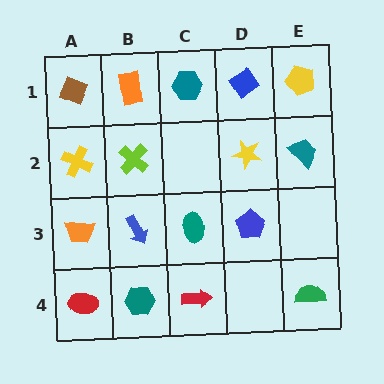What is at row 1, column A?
A brown diamond.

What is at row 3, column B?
A blue arrow.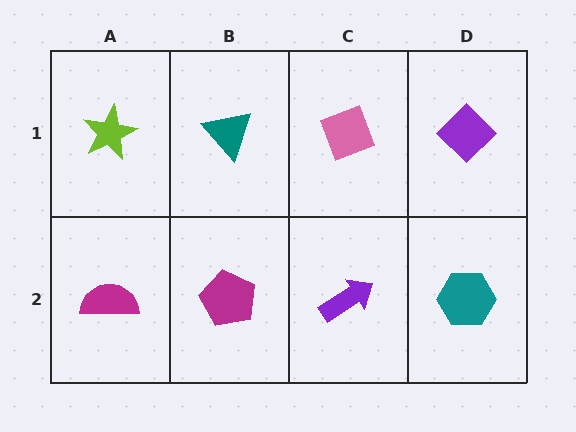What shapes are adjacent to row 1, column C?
A purple arrow (row 2, column C), a teal triangle (row 1, column B), a purple diamond (row 1, column D).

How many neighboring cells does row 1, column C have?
3.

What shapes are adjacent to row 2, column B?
A teal triangle (row 1, column B), a magenta semicircle (row 2, column A), a purple arrow (row 2, column C).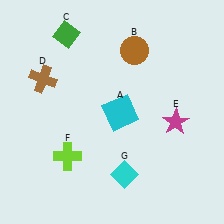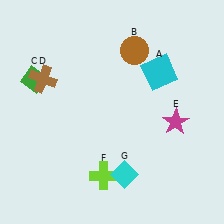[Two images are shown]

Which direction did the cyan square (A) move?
The cyan square (A) moved up.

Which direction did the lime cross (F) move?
The lime cross (F) moved right.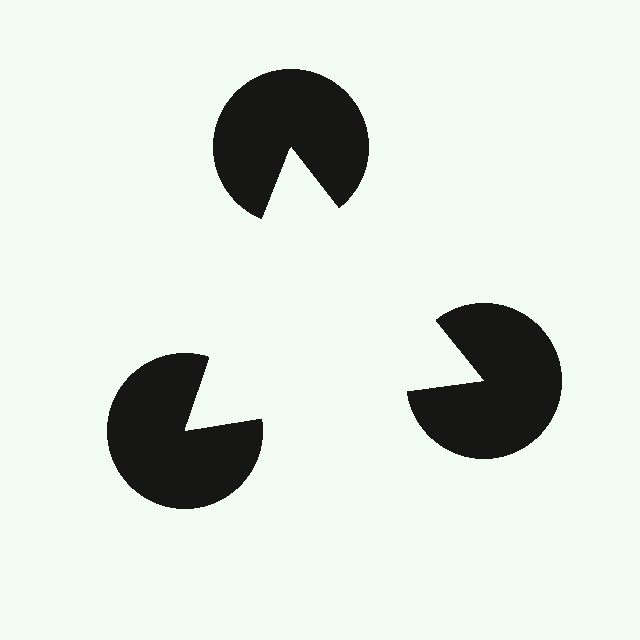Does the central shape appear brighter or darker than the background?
It typically appears slightly brighter than the background, even though no actual brightness change is drawn.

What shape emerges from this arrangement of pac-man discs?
An illusory triangle — its edges are inferred from the aligned wedge cuts in the pac-man discs, not physically drawn.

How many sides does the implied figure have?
3 sides.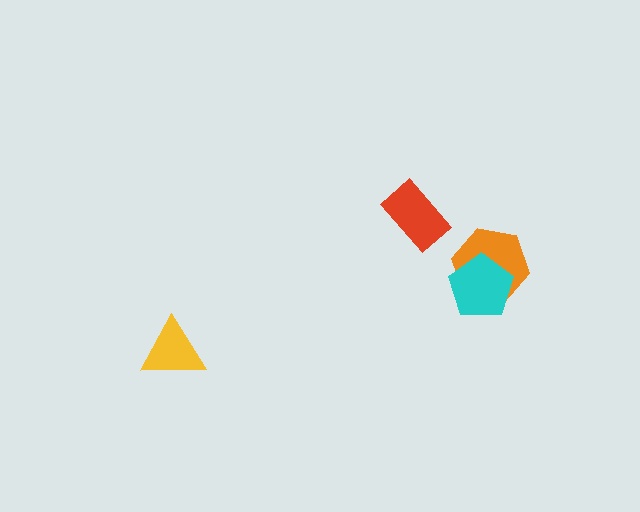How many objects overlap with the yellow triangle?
0 objects overlap with the yellow triangle.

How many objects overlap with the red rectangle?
0 objects overlap with the red rectangle.